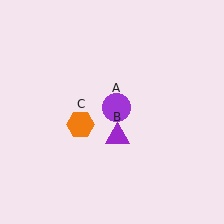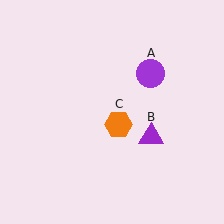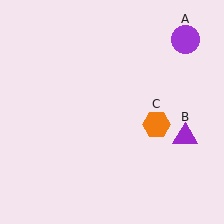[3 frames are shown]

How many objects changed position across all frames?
3 objects changed position: purple circle (object A), purple triangle (object B), orange hexagon (object C).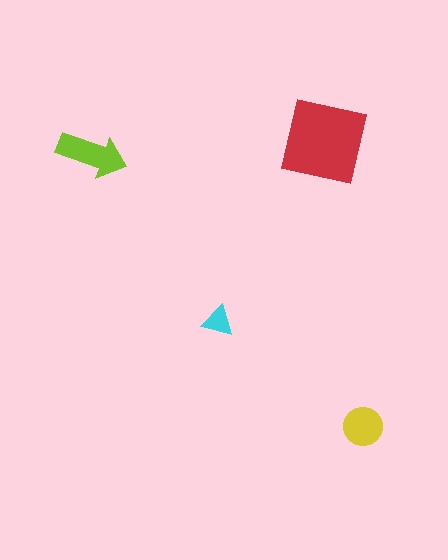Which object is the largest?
The red square.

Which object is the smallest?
The cyan triangle.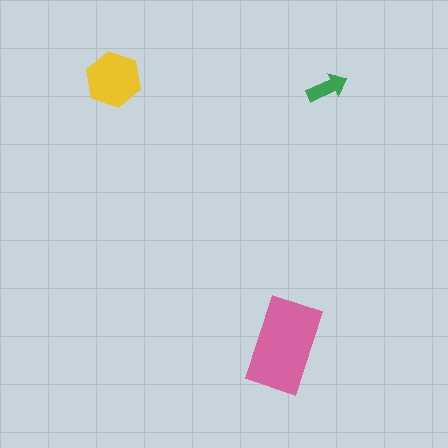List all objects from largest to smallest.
The pink rectangle, the yellow hexagon, the green arrow.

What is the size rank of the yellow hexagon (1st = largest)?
2nd.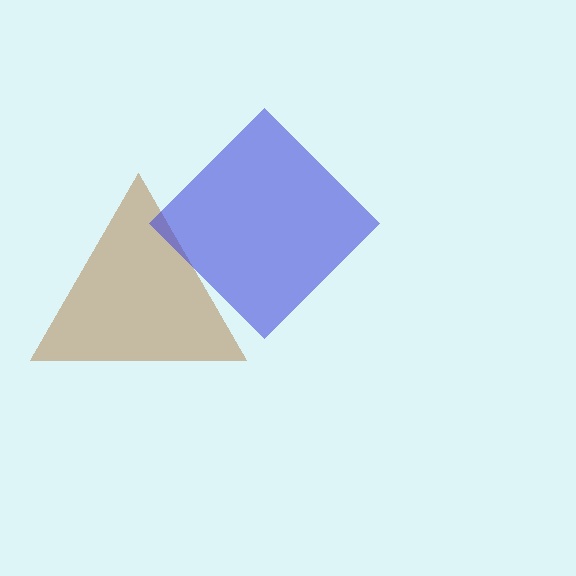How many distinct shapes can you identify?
There are 2 distinct shapes: a brown triangle, a blue diamond.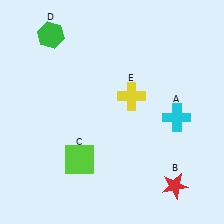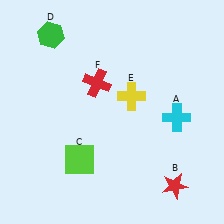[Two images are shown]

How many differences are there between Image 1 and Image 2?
There is 1 difference between the two images.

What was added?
A red cross (F) was added in Image 2.